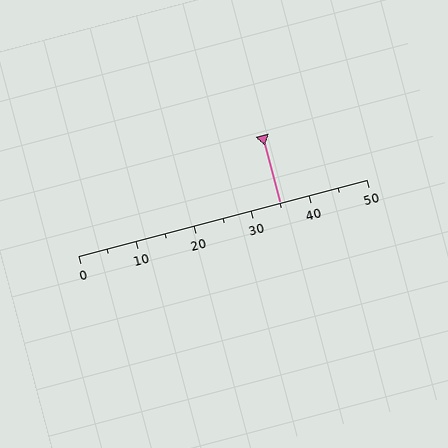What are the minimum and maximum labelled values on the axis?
The axis runs from 0 to 50.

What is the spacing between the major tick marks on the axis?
The major ticks are spaced 10 apart.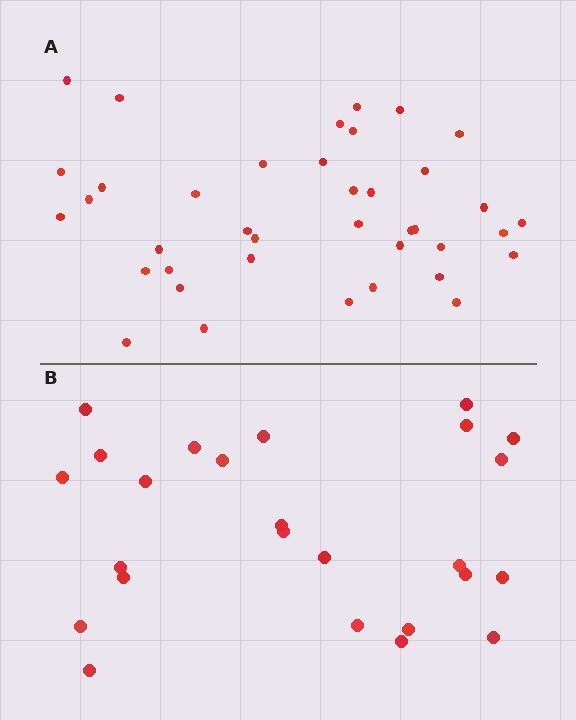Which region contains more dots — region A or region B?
Region A (the top region) has more dots.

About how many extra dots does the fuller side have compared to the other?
Region A has approximately 15 more dots than region B.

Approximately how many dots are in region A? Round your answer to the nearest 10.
About 40 dots. (The exact count is 39, which rounds to 40.)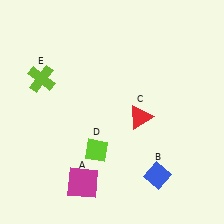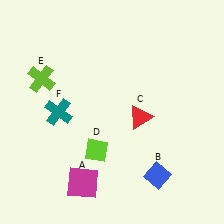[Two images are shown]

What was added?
A teal cross (F) was added in Image 2.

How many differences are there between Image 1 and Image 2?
There is 1 difference between the two images.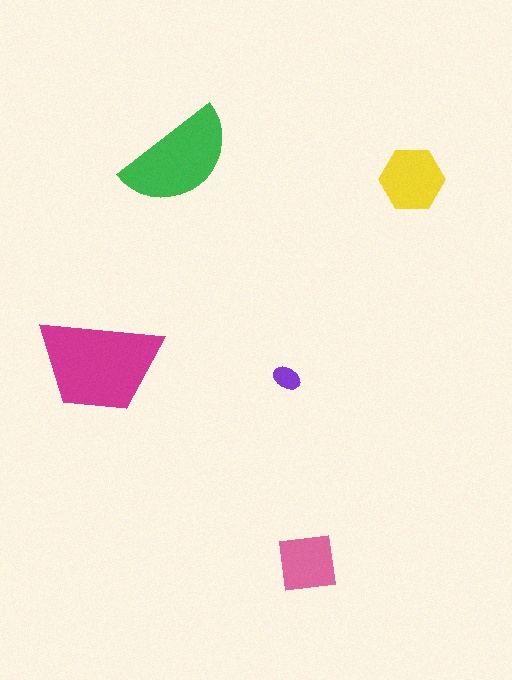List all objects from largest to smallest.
The magenta trapezoid, the green semicircle, the yellow hexagon, the pink square, the purple ellipse.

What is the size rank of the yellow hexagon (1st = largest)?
3rd.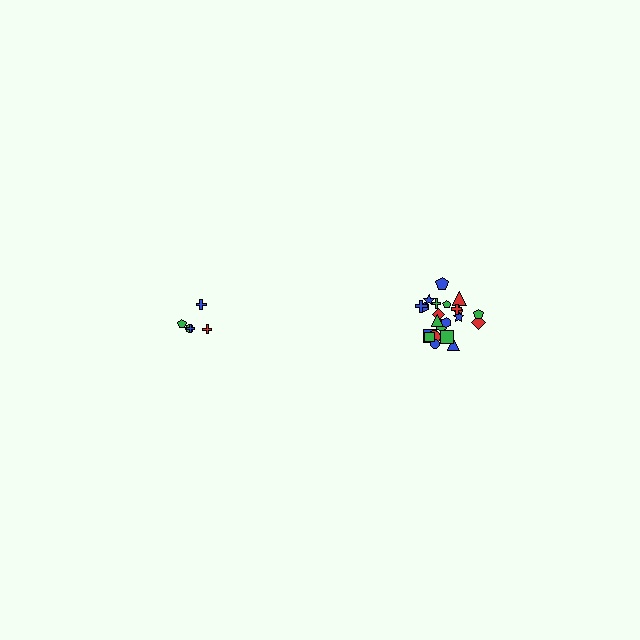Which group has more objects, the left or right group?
The right group.